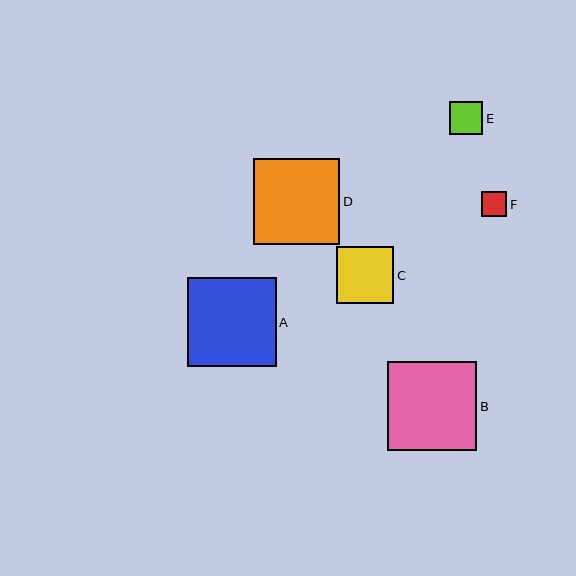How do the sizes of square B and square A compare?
Square B and square A are approximately the same size.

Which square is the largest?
Square B is the largest with a size of approximately 89 pixels.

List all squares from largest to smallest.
From largest to smallest: B, A, D, C, E, F.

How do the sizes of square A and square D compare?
Square A and square D are approximately the same size.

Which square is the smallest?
Square F is the smallest with a size of approximately 26 pixels.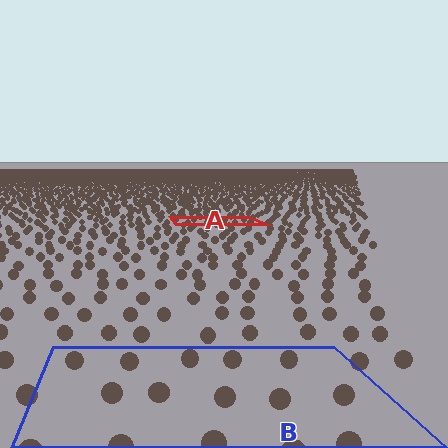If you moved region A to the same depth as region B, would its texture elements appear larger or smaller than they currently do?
They would appear larger. At a closer depth, the same texture elements are projected at a bigger on-screen size.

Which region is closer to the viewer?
Region B is closer. The texture elements there are larger and more spread out.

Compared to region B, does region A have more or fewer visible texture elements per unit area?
Region A has more texture elements per unit area — they are packed more densely because it is farther away.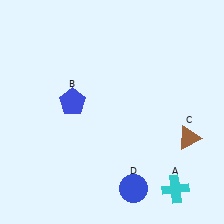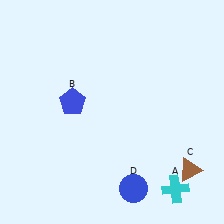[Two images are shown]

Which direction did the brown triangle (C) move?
The brown triangle (C) moved down.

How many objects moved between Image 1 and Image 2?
1 object moved between the two images.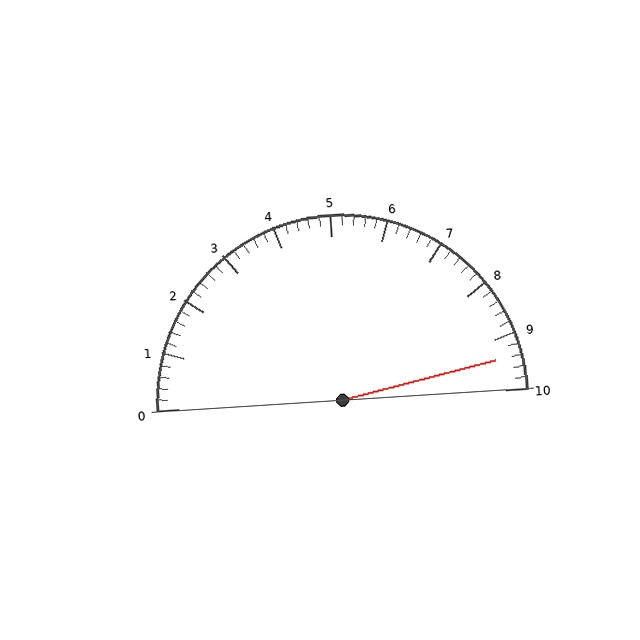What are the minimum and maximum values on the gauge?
The gauge ranges from 0 to 10.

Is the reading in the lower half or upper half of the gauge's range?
The reading is in the upper half of the range (0 to 10).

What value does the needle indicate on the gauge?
The needle indicates approximately 9.4.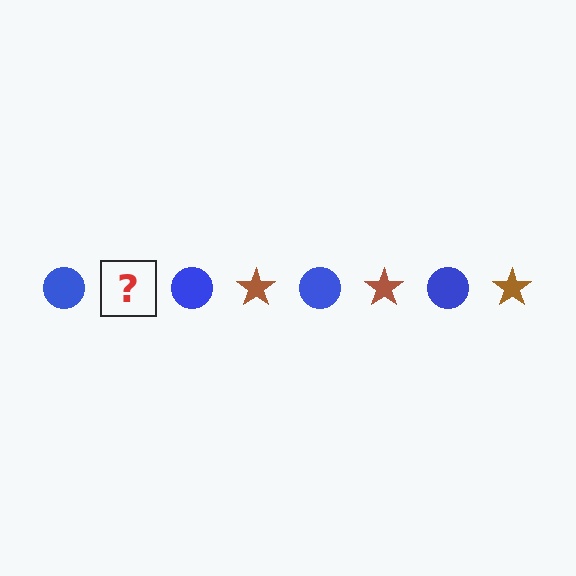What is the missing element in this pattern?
The missing element is a brown star.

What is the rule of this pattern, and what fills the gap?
The rule is that the pattern alternates between blue circle and brown star. The gap should be filled with a brown star.